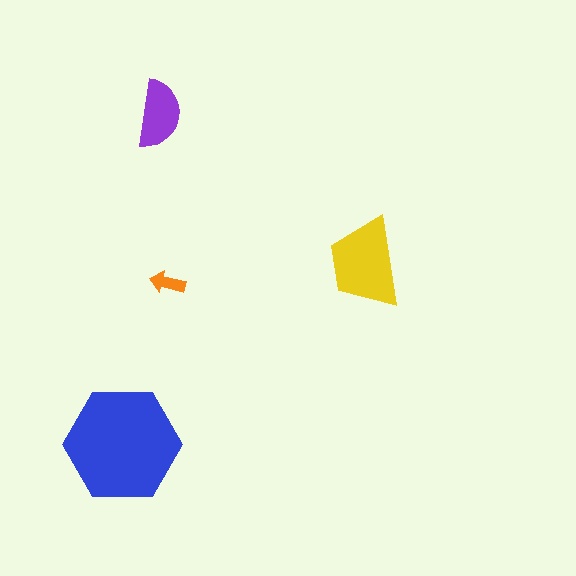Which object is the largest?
The blue hexagon.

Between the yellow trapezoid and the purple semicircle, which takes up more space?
The yellow trapezoid.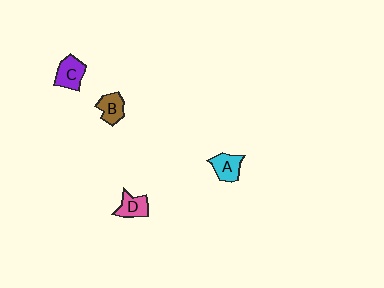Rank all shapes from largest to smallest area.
From largest to smallest: C (purple), A (cyan), B (brown), D (pink).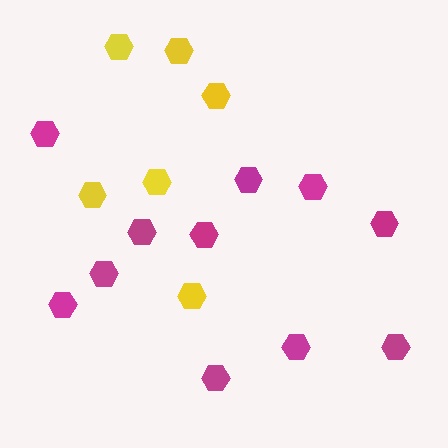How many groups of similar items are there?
There are 2 groups: one group of yellow hexagons (6) and one group of magenta hexagons (11).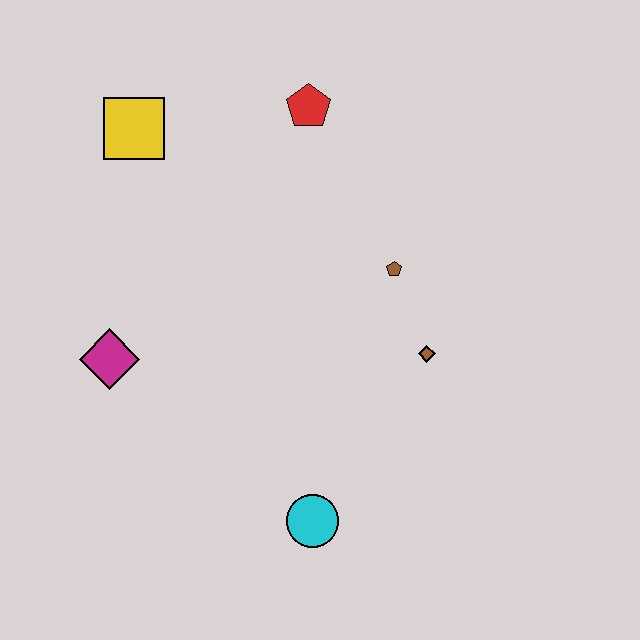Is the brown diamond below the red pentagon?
Yes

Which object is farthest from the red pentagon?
The cyan circle is farthest from the red pentagon.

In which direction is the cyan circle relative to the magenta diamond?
The cyan circle is to the right of the magenta diamond.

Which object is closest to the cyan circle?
The brown diamond is closest to the cyan circle.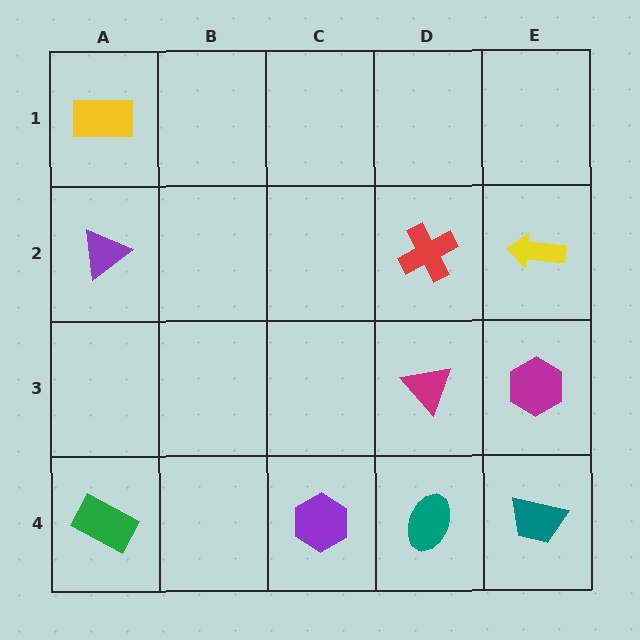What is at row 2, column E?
A yellow arrow.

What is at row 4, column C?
A purple hexagon.